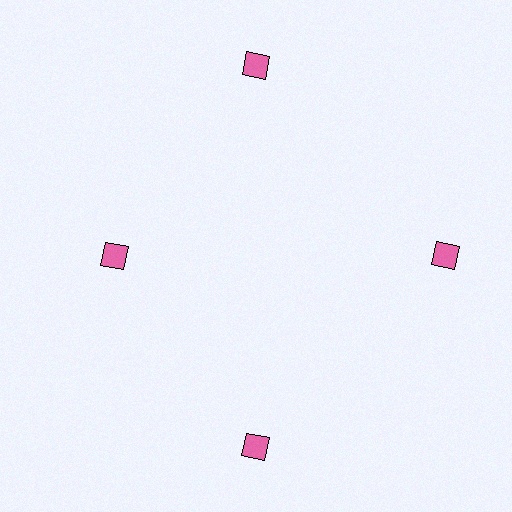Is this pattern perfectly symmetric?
No. The 4 pink squares are arranged in a ring, but one element near the 9 o'clock position is pulled inward toward the center, breaking the 4-fold rotational symmetry.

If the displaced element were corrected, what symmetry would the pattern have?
It would have 4-fold rotational symmetry — the pattern would map onto itself every 90 degrees.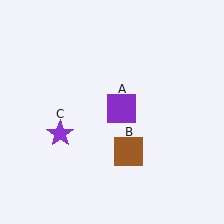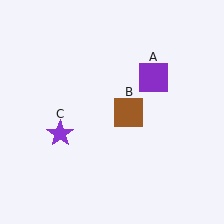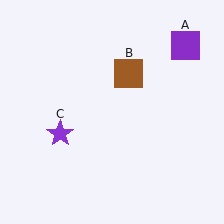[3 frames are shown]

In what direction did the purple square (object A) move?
The purple square (object A) moved up and to the right.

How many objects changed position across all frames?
2 objects changed position: purple square (object A), brown square (object B).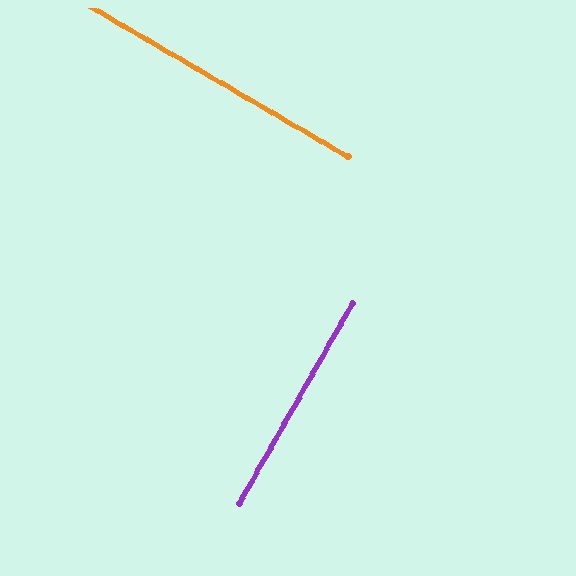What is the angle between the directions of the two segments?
Approximately 89 degrees.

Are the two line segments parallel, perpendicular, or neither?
Perpendicular — they meet at approximately 89°.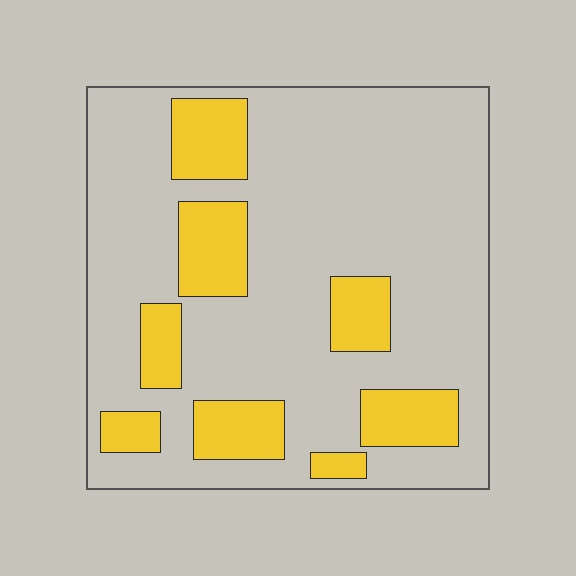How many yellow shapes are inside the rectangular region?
8.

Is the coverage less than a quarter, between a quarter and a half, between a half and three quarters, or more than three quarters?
Less than a quarter.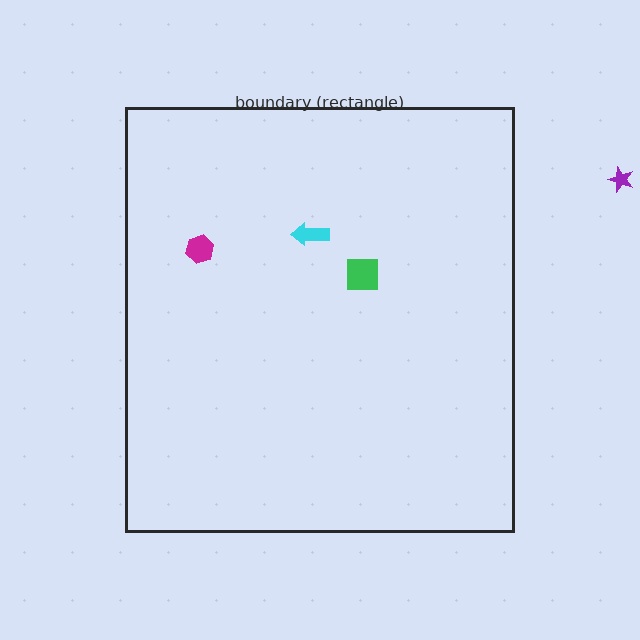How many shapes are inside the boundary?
3 inside, 1 outside.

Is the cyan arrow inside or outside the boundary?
Inside.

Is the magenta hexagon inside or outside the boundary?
Inside.